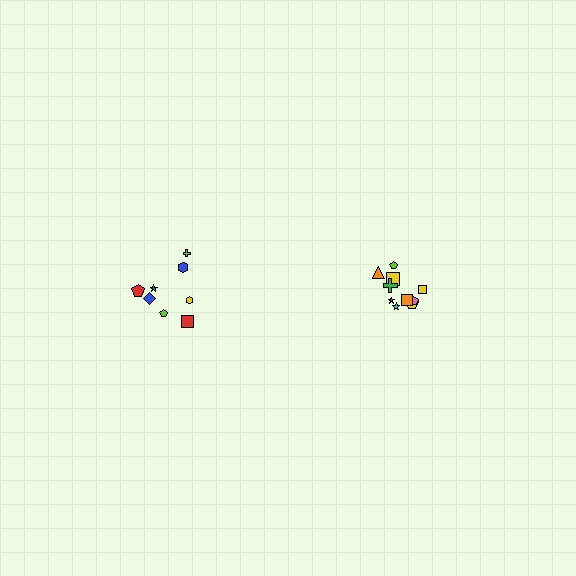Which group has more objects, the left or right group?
The right group.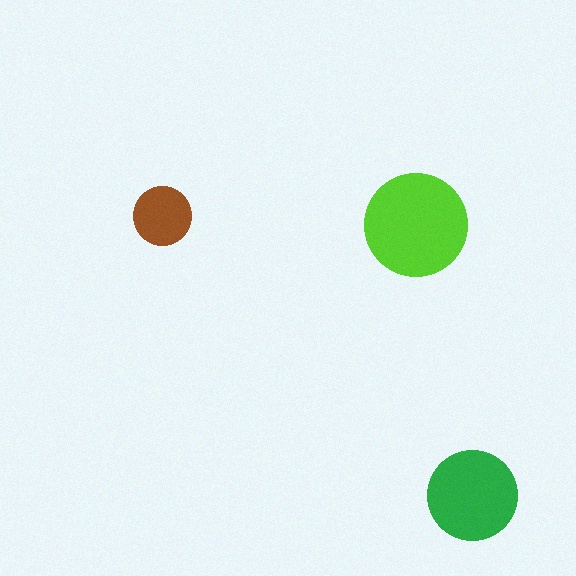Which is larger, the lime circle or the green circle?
The lime one.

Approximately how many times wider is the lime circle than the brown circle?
About 2 times wider.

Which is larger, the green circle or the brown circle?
The green one.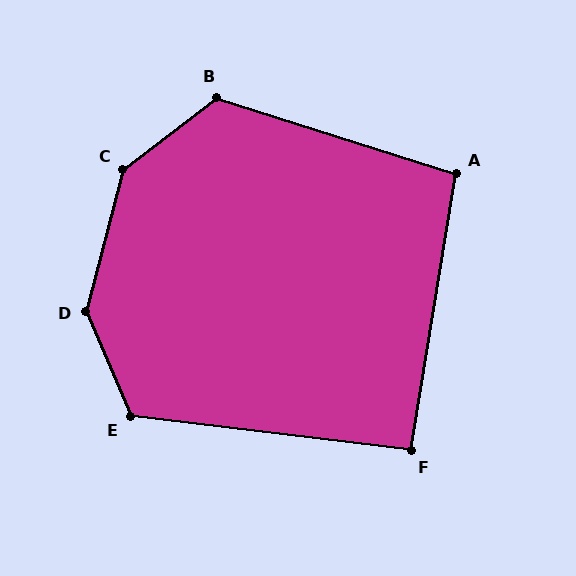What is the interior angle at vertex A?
Approximately 98 degrees (obtuse).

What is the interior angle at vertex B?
Approximately 125 degrees (obtuse).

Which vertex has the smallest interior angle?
F, at approximately 92 degrees.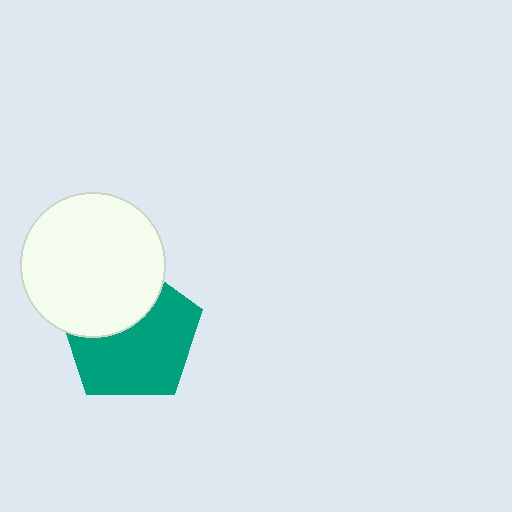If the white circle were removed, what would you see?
You would see the complete teal pentagon.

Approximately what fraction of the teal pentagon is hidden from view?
Roughly 37% of the teal pentagon is hidden behind the white circle.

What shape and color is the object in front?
The object in front is a white circle.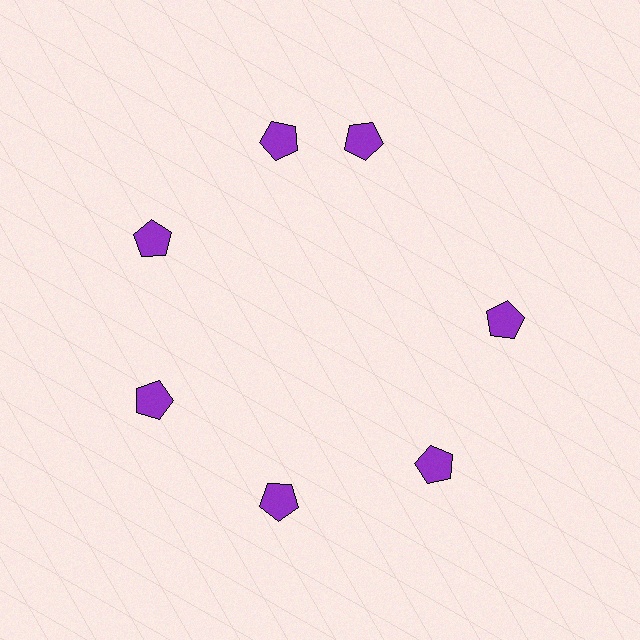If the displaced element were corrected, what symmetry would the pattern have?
It would have 7-fold rotational symmetry — the pattern would map onto itself every 51 degrees.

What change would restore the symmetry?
The symmetry would be restored by rotating it back into even spacing with its neighbors so that all 7 pentagons sit at equal angles and equal distance from the center.